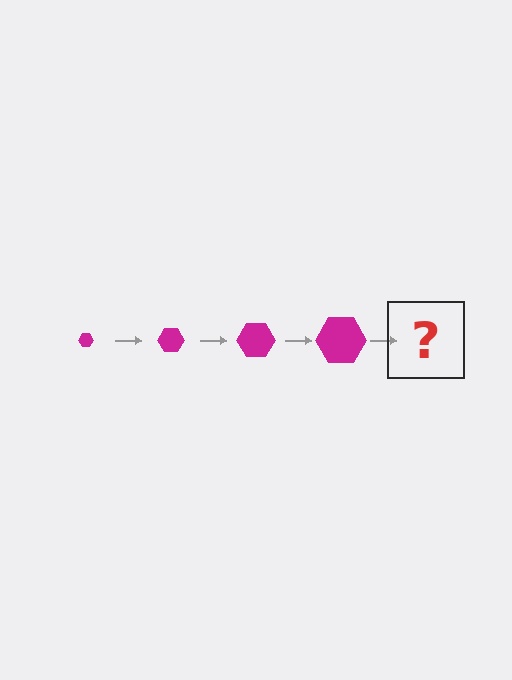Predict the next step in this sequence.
The next step is a magenta hexagon, larger than the previous one.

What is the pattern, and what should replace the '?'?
The pattern is that the hexagon gets progressively larger each step. The '?' should be a magenta hexagon, larger than the previous one.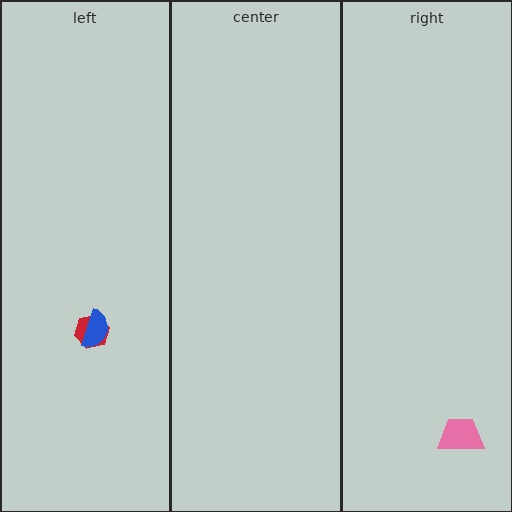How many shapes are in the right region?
1.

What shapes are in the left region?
The red hexagon, the blue semicircle.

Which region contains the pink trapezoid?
The right region.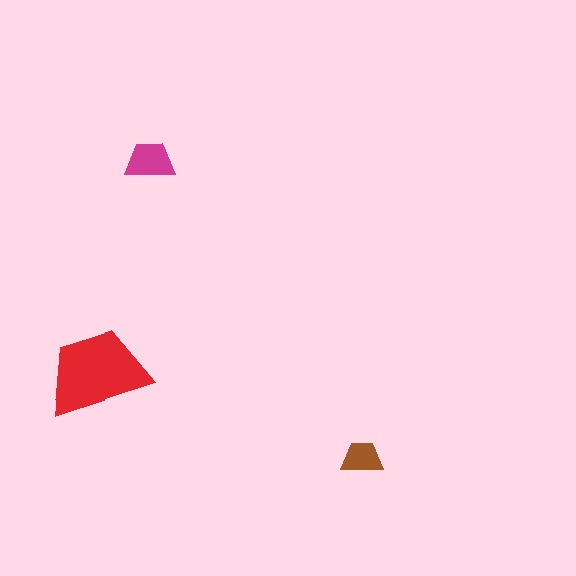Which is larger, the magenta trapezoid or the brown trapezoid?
The magenta one.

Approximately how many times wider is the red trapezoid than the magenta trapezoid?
About 2 times wider.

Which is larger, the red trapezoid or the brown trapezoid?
The red one.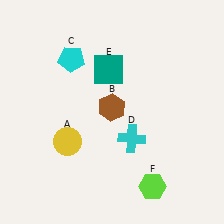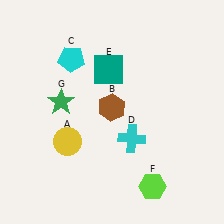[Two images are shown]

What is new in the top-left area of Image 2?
A green star (G) was added in the top-left area of Image 2.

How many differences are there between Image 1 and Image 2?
There is 1 difference between the two images.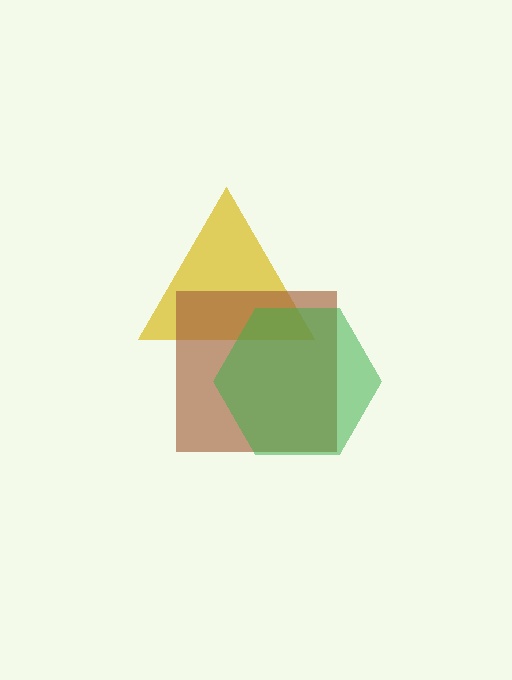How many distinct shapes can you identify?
There are 3 distinct shapes: a yellow triangle, a brown square, a green hexagon.